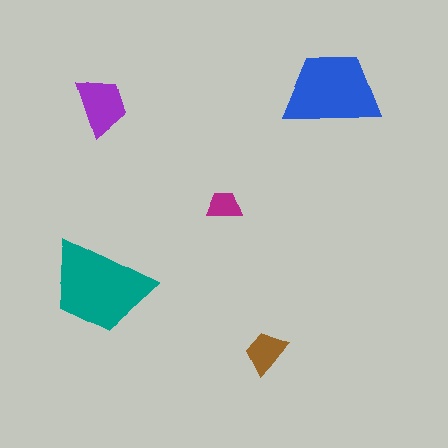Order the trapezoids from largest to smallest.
the teal one, the blue one, the purple one, the brown one, the magenta one.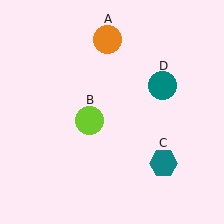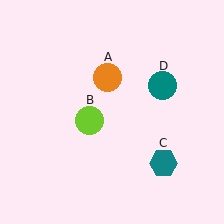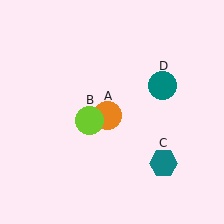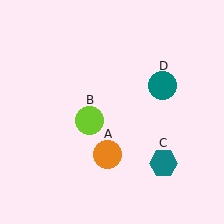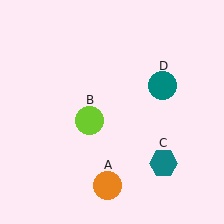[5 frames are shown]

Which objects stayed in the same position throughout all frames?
Lime circle (object B) and teal hexagon (object C) and teal circle (object D) remained stationary.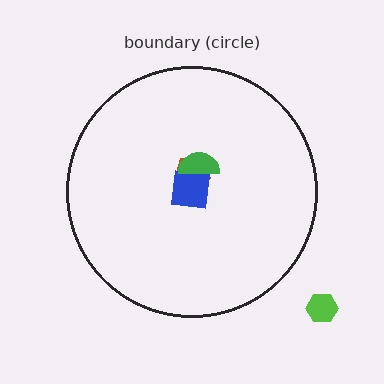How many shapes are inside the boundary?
3 inside, 1 outside.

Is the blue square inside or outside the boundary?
Inside.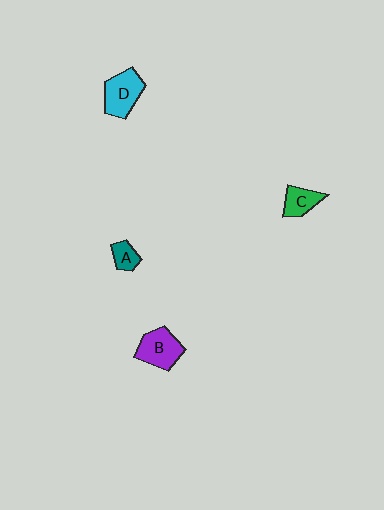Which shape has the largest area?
Shape D (cyan).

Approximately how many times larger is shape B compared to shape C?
Approximately 1.5 times.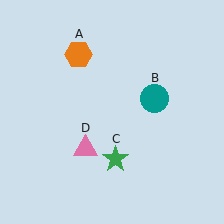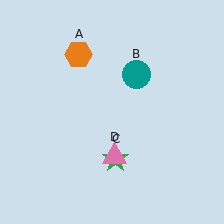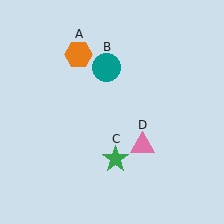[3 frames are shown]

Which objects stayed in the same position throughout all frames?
Orange hexagon (object A) and green star (object C) remained stationary.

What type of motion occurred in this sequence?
The teal circle (object B), pink triangle (object D) rotated counterclockwise around the center of the scene.